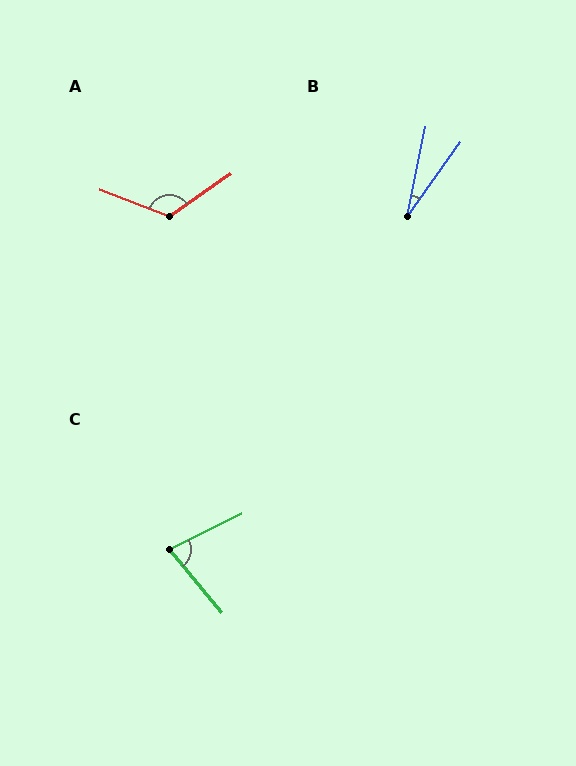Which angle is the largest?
A, at approximately 124 degrees.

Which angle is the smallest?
B, at approximately 24 degrees.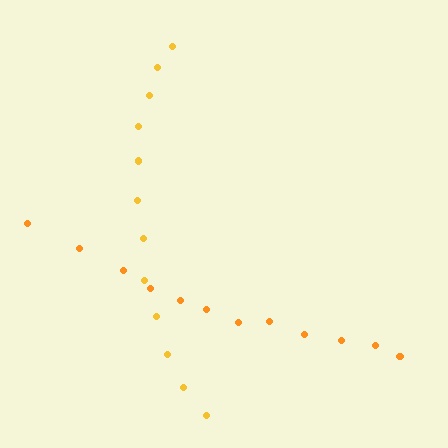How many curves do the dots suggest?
There are 2 distinct paths.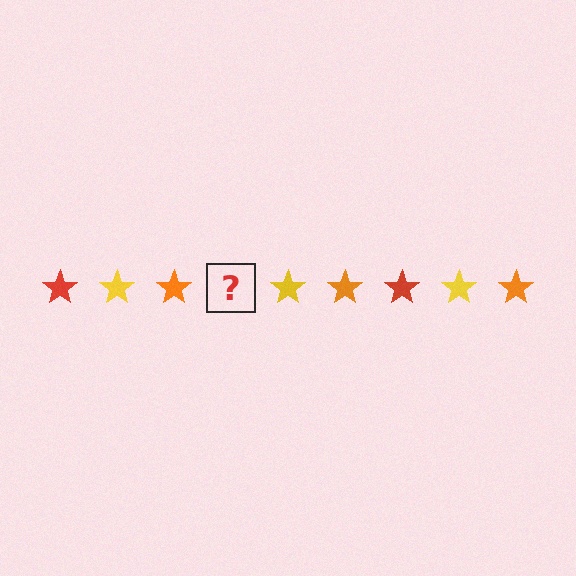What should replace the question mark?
The question mark should be replaced with a red star.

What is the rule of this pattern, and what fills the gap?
The rule is that the pattern cycles through red, yellow, orange stars. The gap should be filled with a red star.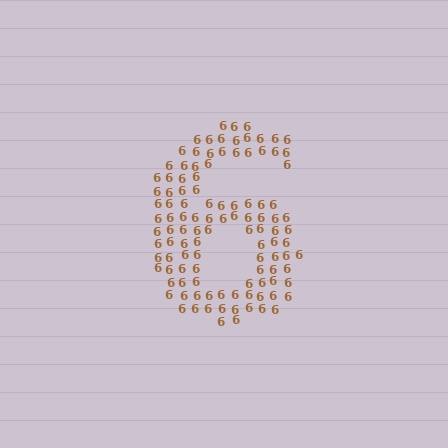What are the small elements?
The small elements are digit 6's.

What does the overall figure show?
The overall figure shows the digit 6.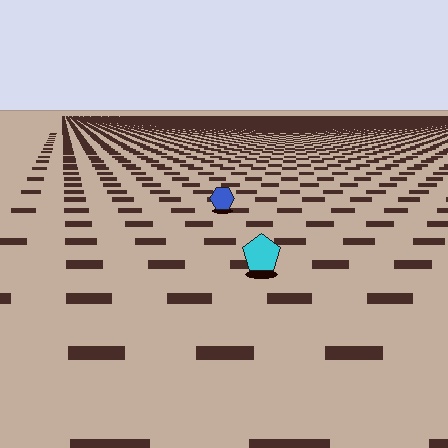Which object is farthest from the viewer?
The blue hexagon is farthest from the viewer. It appears smaller and the ground texture around it is denser.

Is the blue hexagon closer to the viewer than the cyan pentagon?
No. The cyan pentagon is closer — you can tell from the texture gradient: the ground texture is coarser near it.